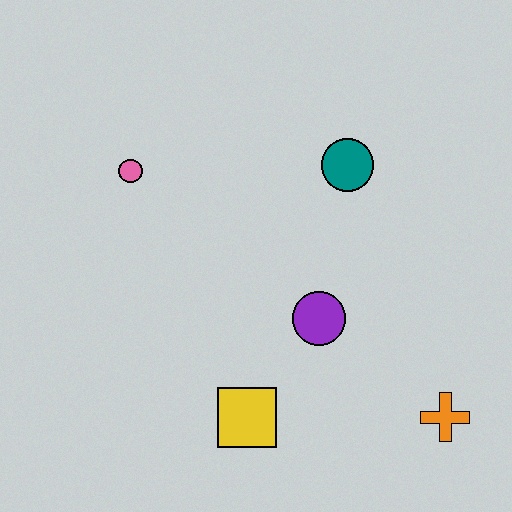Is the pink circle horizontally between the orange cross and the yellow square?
No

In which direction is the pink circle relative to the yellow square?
The pink circle is above the yellow square.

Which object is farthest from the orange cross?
The pink circle is farthest from the orange cross.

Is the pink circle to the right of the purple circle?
No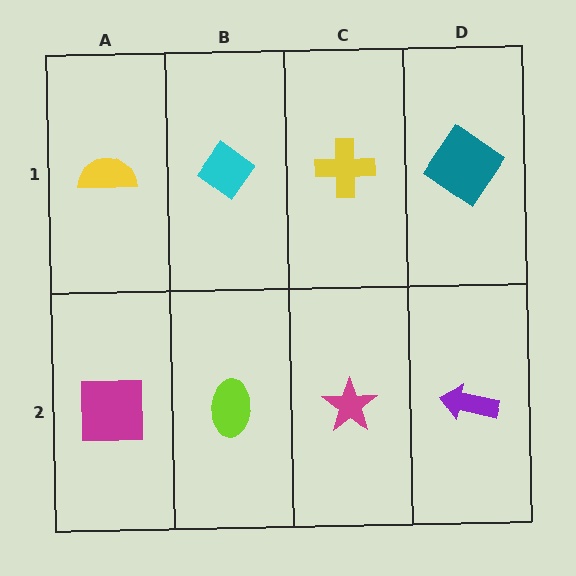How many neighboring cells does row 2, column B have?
3.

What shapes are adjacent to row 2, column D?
A teal diamond (row 1, column D), a magenta star (row 2, column C).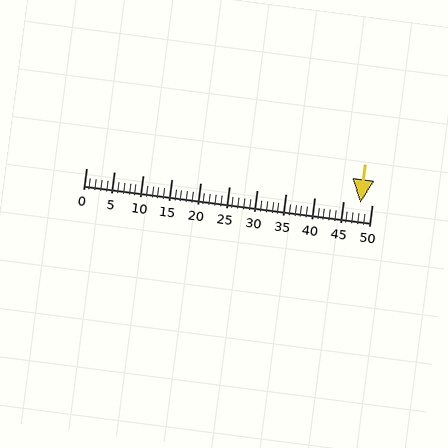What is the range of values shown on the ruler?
The ruler shows values from 0 to 50.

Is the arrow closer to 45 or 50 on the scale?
The arrow is closer to 50.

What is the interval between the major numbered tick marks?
The major tick marks are spaced 5 units apart.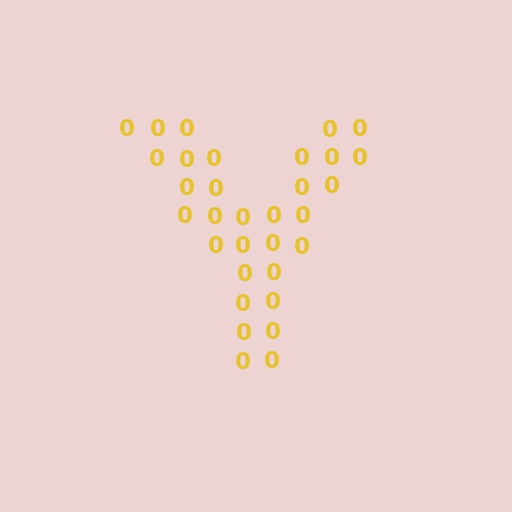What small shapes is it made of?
It is made of small digit 0's.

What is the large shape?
The large shape is the letter Y.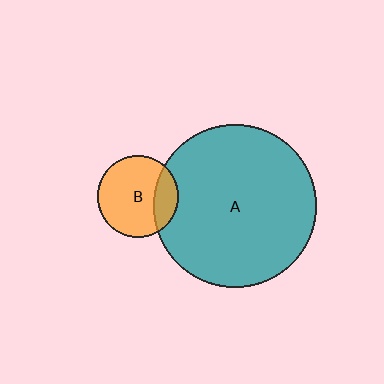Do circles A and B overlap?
Yes.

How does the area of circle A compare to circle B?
Approximately 4.0 times.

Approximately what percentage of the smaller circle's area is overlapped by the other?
Approximately 20%.